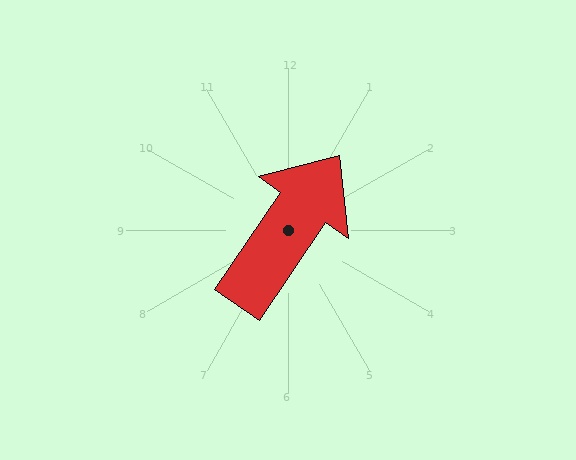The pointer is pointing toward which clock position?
Roughly 1 o'clock.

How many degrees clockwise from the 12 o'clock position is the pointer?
Approximately 34 degrees.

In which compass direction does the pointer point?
Northeast.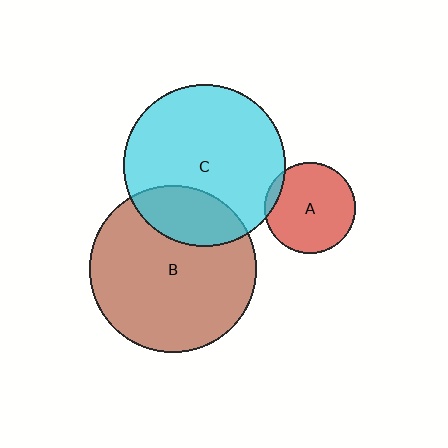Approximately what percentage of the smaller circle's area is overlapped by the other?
Approximately 25%.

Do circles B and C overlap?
Yes.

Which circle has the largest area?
Circle B (brown).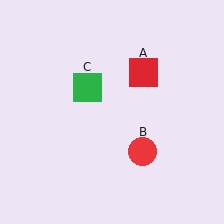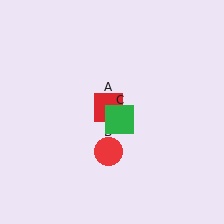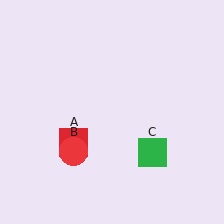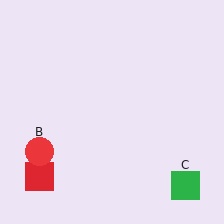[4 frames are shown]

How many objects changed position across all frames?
3 objects changed position: red square (object A), red circle (object B), green square (object C).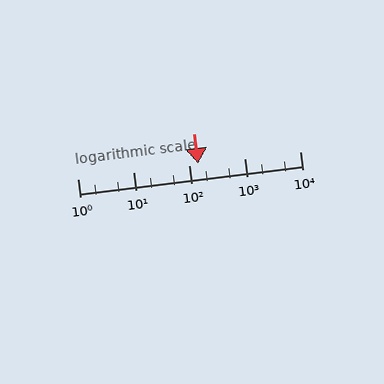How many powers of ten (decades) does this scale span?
The scale spans 4 decades, from 1 to 10000.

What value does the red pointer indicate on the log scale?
The pointer indicates approximately 150.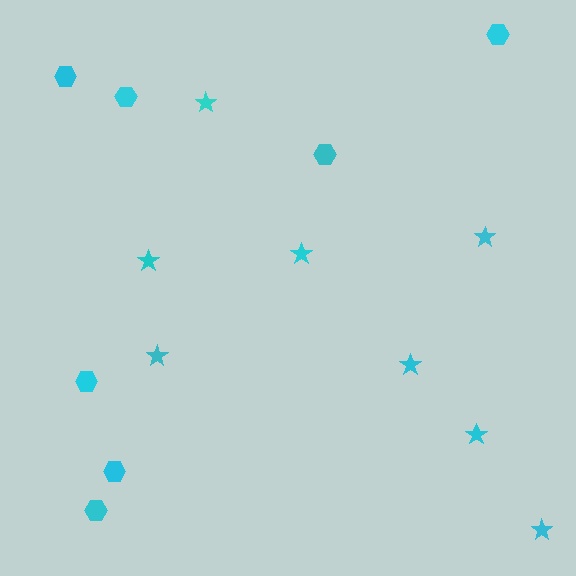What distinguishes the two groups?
There are 2 groups: one group of stars (8) and one group of hexagons (7).